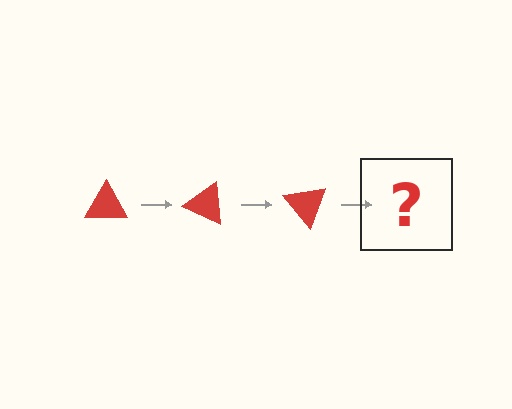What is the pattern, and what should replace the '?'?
The pattern is that the triangle rotates 25 degrees each step. The '?' should be a red triangle rotated 75 degrees.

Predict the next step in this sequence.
The next step is a red triangle rotated 75 degrees.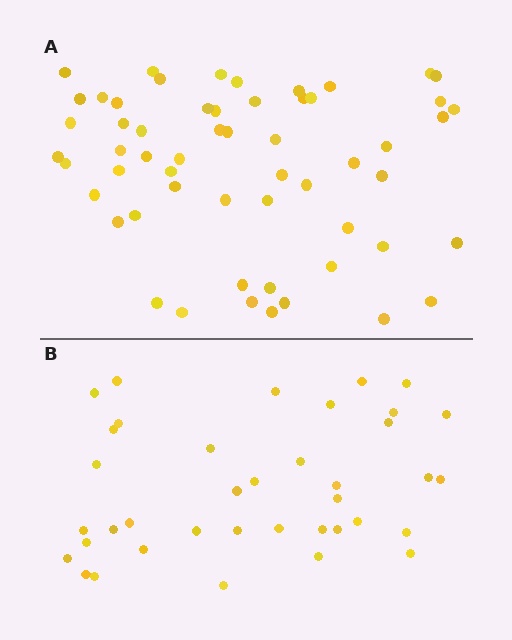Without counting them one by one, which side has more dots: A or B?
Region A (the top region) has more dots.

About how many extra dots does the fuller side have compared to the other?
Region A has approximately 20 more dots than region B.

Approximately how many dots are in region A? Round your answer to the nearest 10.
About 60 dots. (The exact count is 57, which rounds to 60.)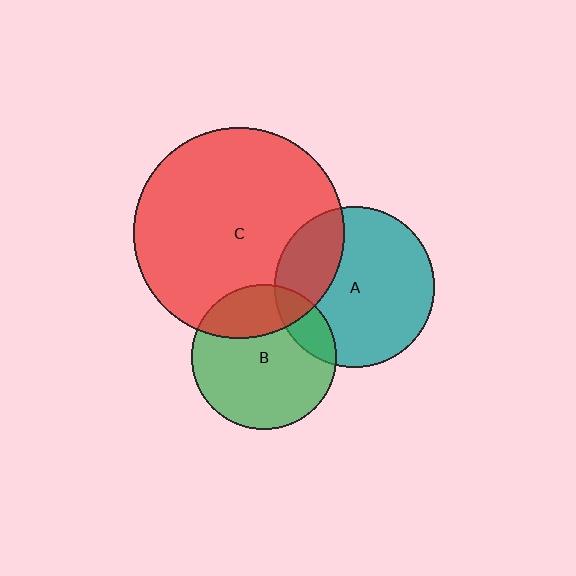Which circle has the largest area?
Circle C (red).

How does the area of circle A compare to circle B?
Approximately 1.2 times.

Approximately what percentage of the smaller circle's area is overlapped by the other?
Approximately 15%.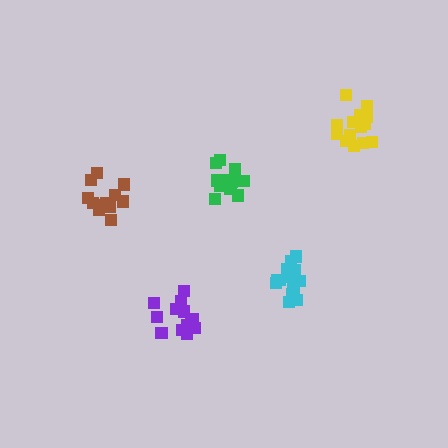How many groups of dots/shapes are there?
There are 5 groups.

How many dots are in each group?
Group 1: 15 dots, Group 2: 15 dots, Group 3: 12 dots, Group 4: 14 dots, Group 5: 15 dots (71 total).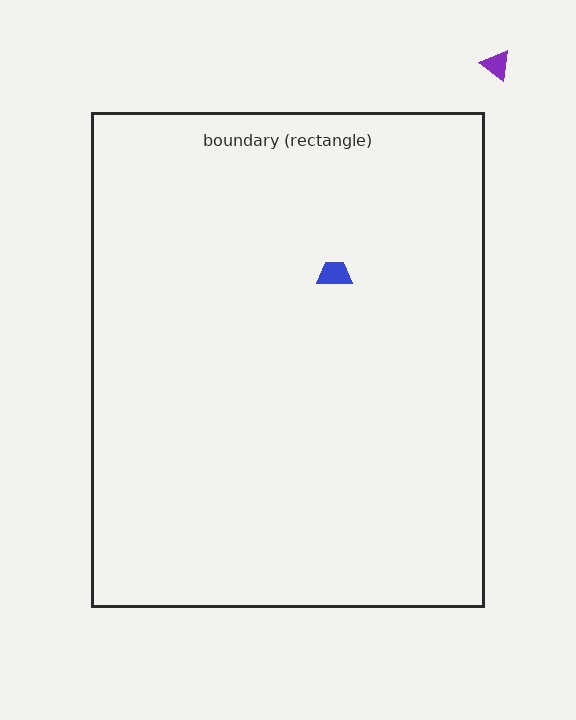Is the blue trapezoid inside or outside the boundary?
Inside.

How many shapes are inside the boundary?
1 inside, 1 outside.